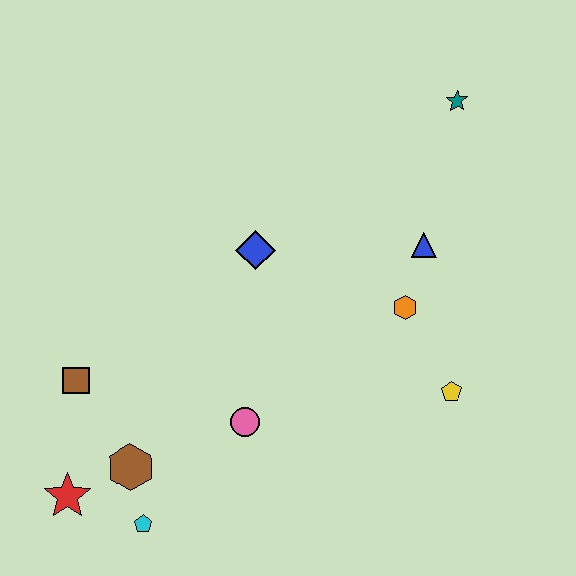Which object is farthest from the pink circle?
The teal star is farthest from the pink circle.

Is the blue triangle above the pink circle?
Yes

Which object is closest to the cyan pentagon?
The brown hexagon is closest to the cyan pentagon.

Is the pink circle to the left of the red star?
No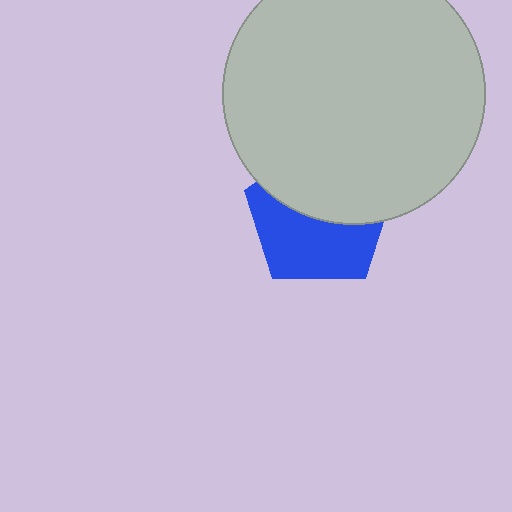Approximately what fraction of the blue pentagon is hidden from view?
Roughly 49% of the blue pentagon is hidden behind the light gray circle.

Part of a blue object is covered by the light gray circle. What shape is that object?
It is a pentagon.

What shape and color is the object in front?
The object in front is a light gray circle.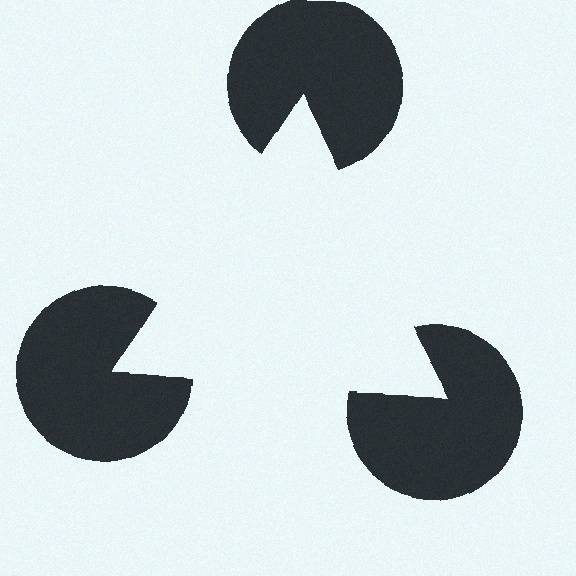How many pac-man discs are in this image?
There are 3 — one at each vertex of the illusory triangle.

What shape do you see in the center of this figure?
An illusory triangle — its edges are inferred from the aligned wedge cuts in the pac-man discs, not physically drawn.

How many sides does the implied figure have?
3 sides.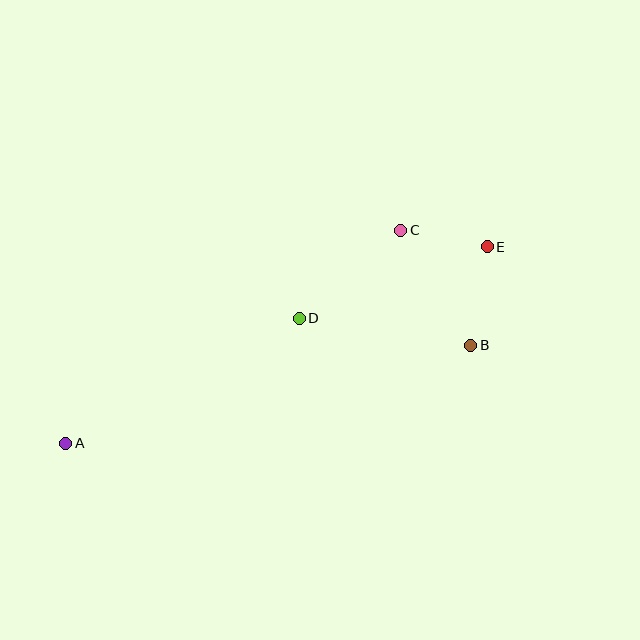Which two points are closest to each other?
Points C and E are closest to each other.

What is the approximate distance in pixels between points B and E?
The distance between B and E is approximately 100 pixels.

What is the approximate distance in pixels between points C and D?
The distance between C and D is approximately 134 pixels.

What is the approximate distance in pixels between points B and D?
The distance between B and D is approximately 174 pixels.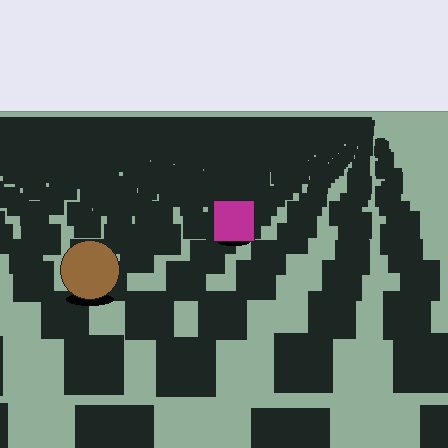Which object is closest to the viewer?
The brown circle is closest. The texture marks near it are larger and more spread out.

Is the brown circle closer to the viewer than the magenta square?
Yes. The brown circle is closer — you can tell from the texture gradient: the ground texture is coarser near it.